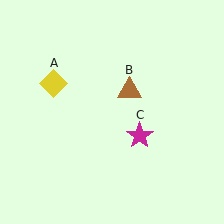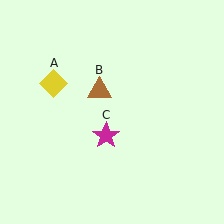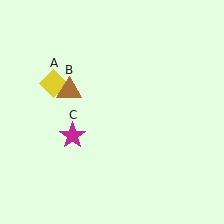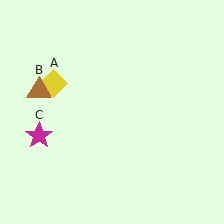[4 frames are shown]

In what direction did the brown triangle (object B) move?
The brown triangle (object B) moved left.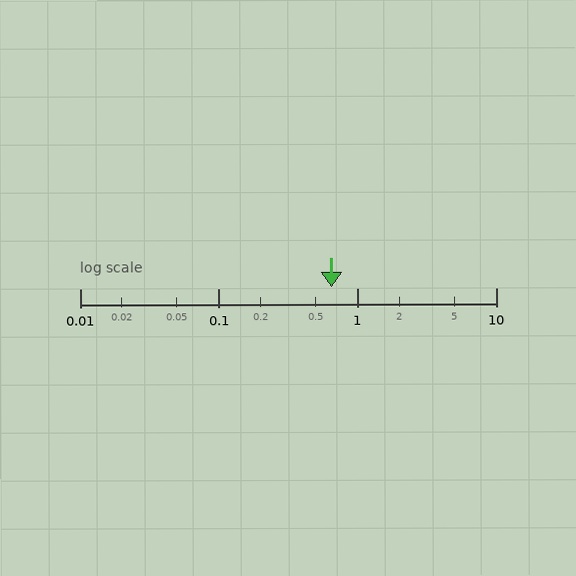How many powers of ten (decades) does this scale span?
The scale spans 3 decades, from 0.01 to 10.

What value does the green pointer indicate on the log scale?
The pointer indicates approximately 0.65.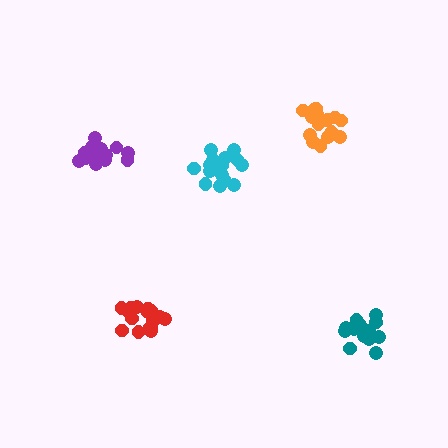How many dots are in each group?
Group 1: 18 dots, Group 2: 16 dots, Group 3: 18 dots, Group 4: 18 dots, Group 5: 14 dots (84 total).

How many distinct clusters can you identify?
There are 5 distinct clusters.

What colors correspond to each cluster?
The clusters are colored: cyan, purple, red, orange, teal.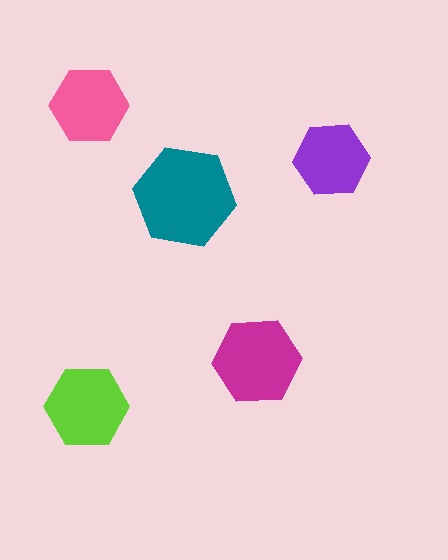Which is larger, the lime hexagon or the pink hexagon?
The lime one.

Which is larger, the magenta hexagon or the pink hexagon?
The magenta one.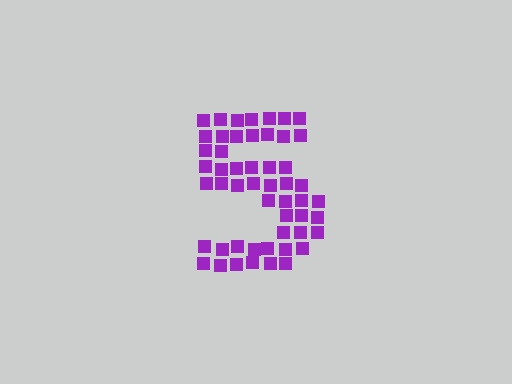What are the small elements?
The small elements are squares.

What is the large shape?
The large shape is the digit 5.